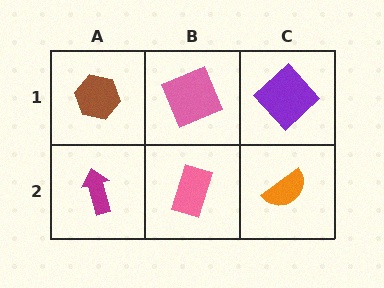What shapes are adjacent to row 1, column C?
An orange semicircle (row 2, column C), a pink square (row 1, column B).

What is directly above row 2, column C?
A purple diamond.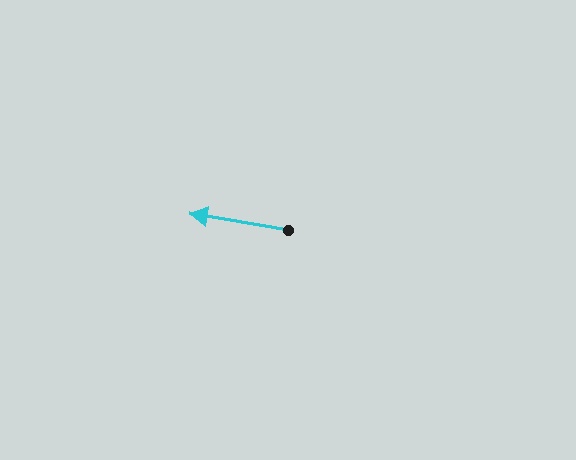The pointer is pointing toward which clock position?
Roughly 9 o'clock.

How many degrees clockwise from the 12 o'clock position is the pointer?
Approximately 279 degrees.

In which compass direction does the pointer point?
West.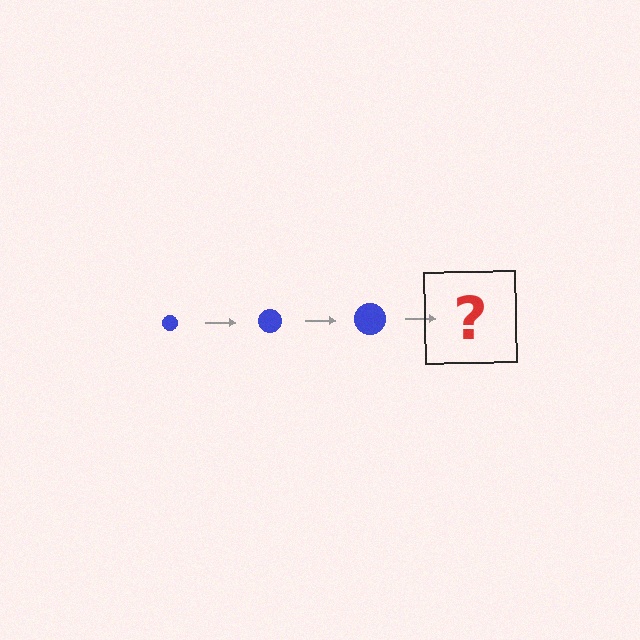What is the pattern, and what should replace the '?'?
The pattern is that the circle gets progressively larger each step. The '?' should be a blue circle, larger than the previous one.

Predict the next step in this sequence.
The next step is a blue circle, larger than the previous one.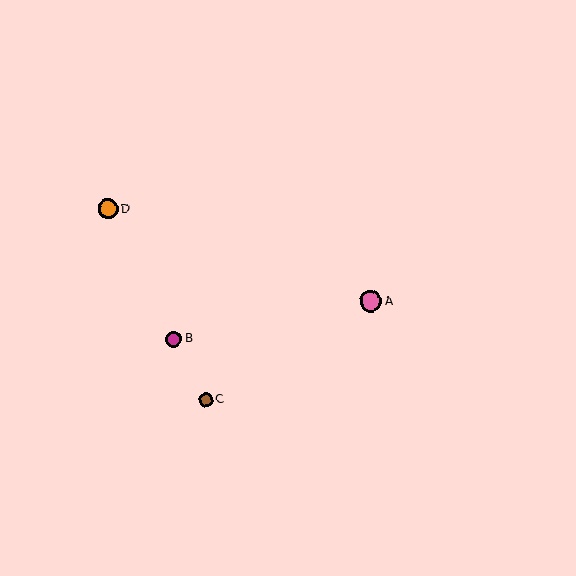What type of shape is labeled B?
Shape B is a magenta circle.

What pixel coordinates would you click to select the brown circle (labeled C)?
Click at (206, 400) to select the brown circle C.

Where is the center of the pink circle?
The center of the pink circle is at (371, 301).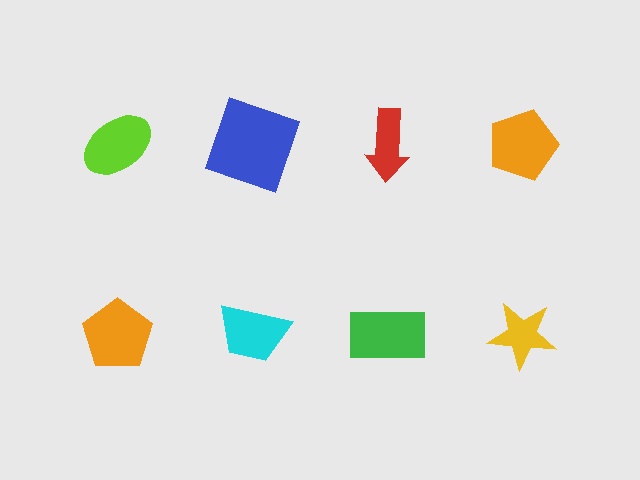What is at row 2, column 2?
A cyan trapezoid.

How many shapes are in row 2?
4 shapes.